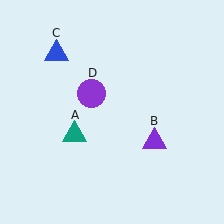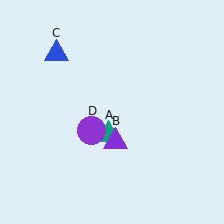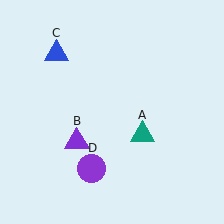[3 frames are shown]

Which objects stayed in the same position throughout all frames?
Blue triangle (object C) remained stationary.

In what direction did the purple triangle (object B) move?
The purple triangle (object B) moved left.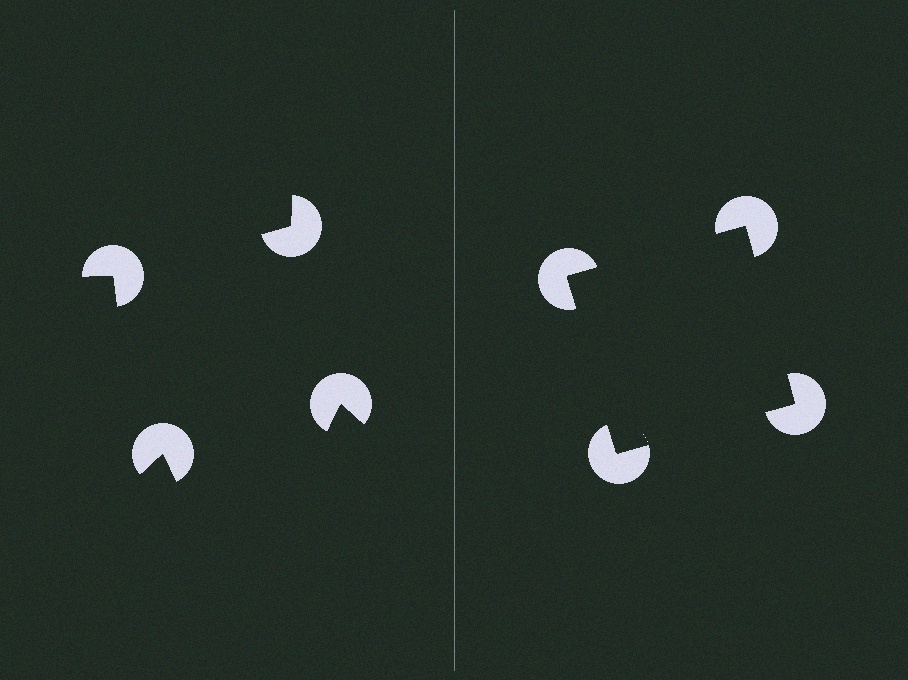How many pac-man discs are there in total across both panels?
8 — 4 on each side.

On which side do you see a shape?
An illusory square appears on the right side. On the left side the wedge cuts are rotated, so no coherent shape forms.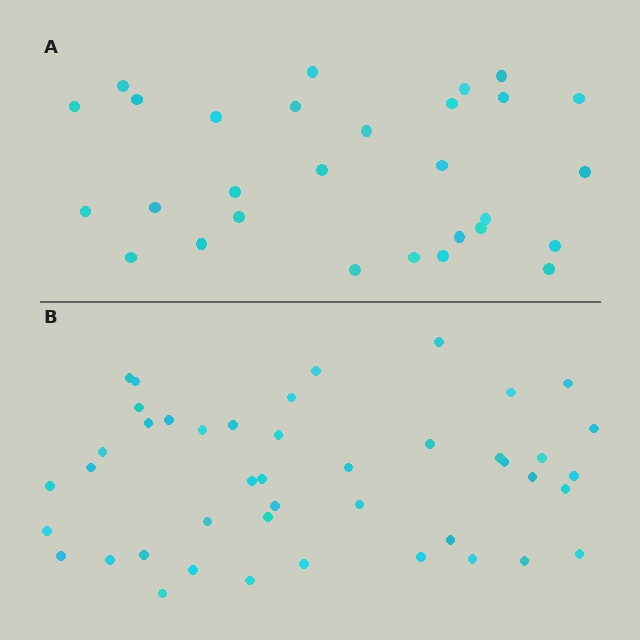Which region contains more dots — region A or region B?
Region B (the bottom region) has more dots.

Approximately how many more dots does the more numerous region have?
Region B has approximately 15 more dots than region A.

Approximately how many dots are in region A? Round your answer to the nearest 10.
About 30 dots. (The exact count is 29, which rounds to 30.)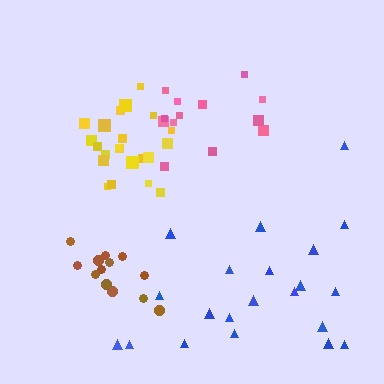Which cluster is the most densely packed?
Yellow.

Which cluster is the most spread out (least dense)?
Blue.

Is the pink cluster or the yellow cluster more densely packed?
Yellow.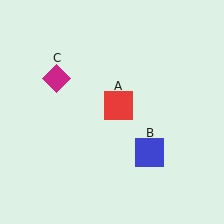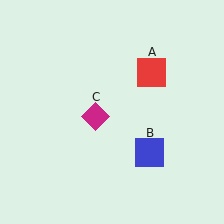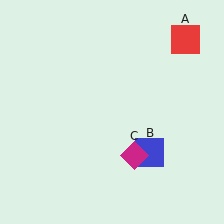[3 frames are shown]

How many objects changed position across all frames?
2 objects changed position: red square (object A), magenta diamond (object C).